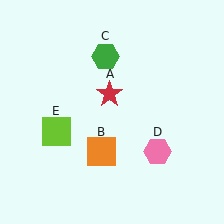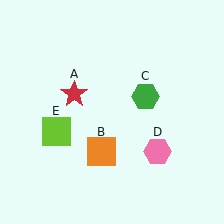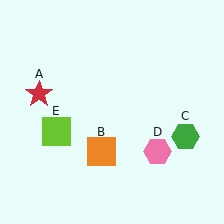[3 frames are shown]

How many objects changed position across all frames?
2 objects changed position: red star (object A), green hexagon (object C).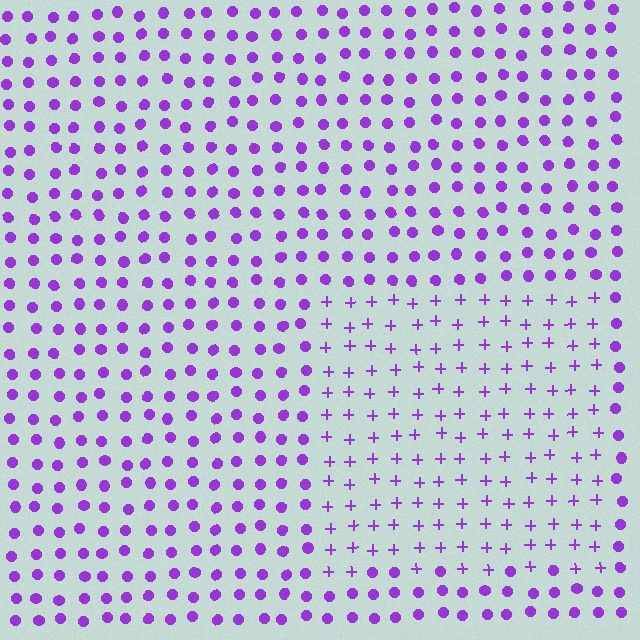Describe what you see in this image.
The image is filled with small purple elements arranged in a uniform grid. A rectangle-shaped region contains plus signs, while the surrounding area contains circles. The boundary is defined purely by the change in element shape.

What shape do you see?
I see a rectangle.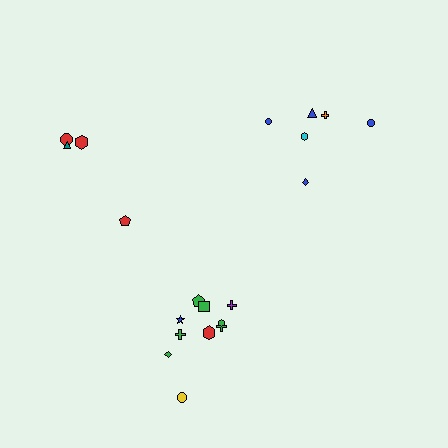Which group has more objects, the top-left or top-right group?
The top-right group.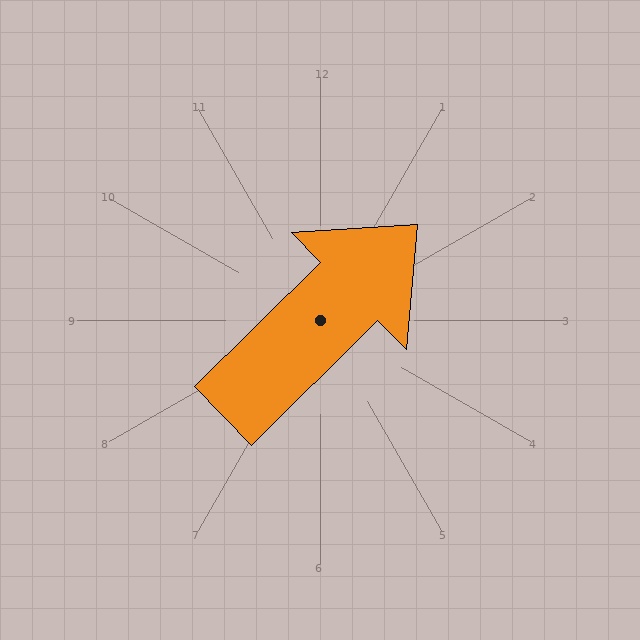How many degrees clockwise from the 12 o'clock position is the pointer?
Approximately 45 degrees.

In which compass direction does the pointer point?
Northeast.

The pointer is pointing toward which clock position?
Roughly 2 o'clock.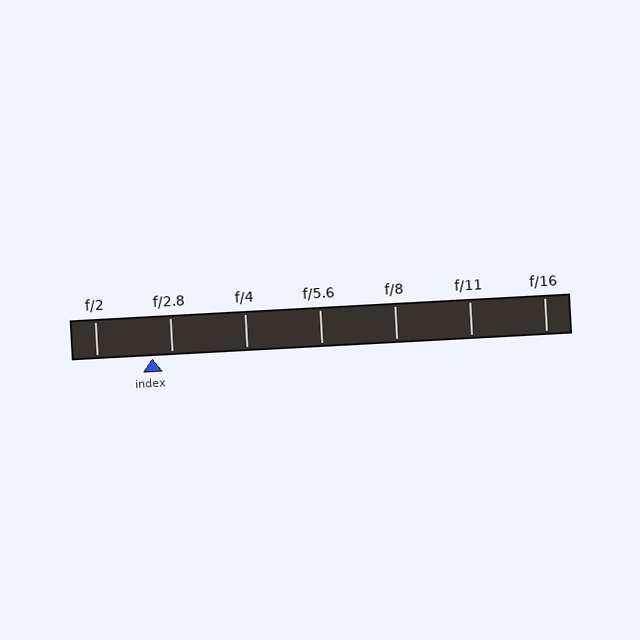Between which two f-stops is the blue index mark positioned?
The index mark is between f/2 and f/2.8.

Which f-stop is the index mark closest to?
The index mark is closest to f/2.8.